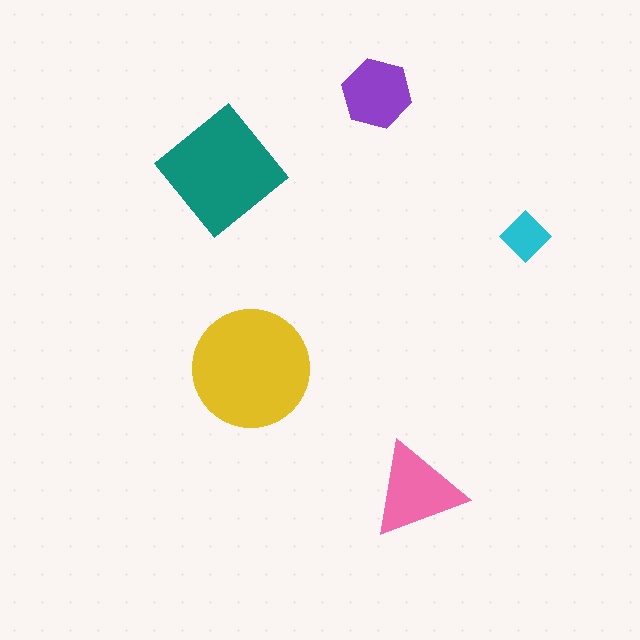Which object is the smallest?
The cyan diamond.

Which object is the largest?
The yellow circle.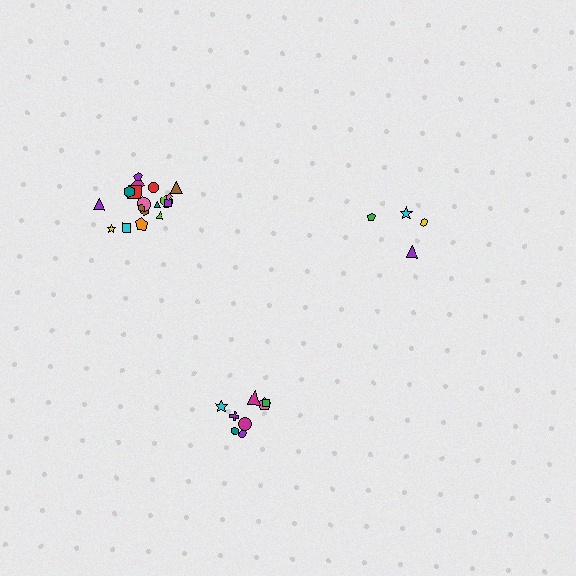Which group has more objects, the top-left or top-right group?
The top-left group.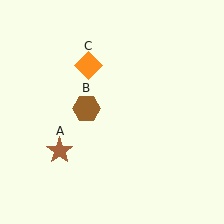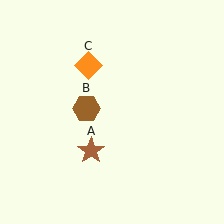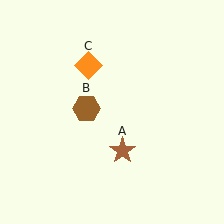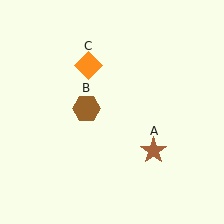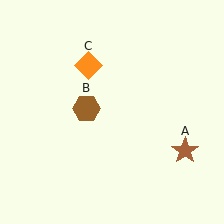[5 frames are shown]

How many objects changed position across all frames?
1 object changed position: brown star (object A).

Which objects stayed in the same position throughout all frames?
Brown hexagon (object B) and orange diamond (object C) remained stationary.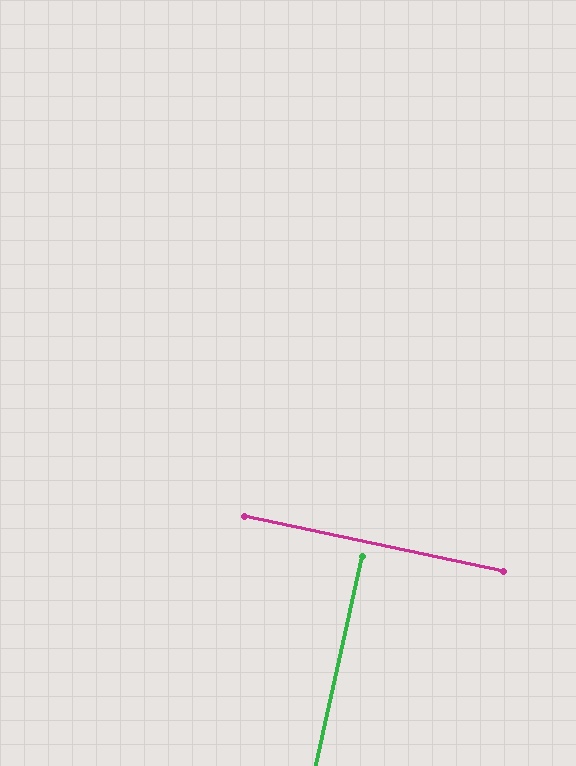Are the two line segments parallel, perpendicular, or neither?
Perpendicular — they meet at approximately 89°.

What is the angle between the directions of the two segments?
Approximately 89 degrees.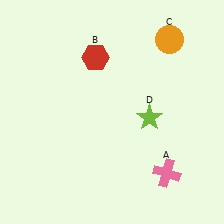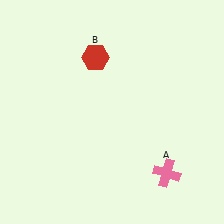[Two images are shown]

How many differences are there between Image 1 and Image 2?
There are 2 differences between the two images.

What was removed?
The lime star (D), the orange circle (C) were removed in Image 2.